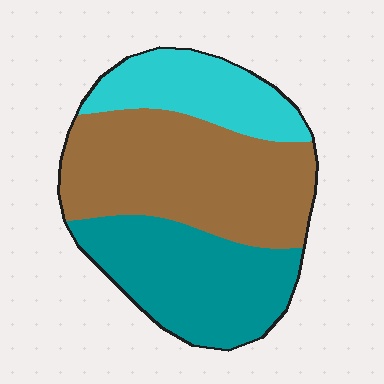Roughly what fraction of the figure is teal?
Teal covers 33% of the figure.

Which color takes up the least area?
Cyan, at roughly 20%.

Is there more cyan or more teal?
Teal.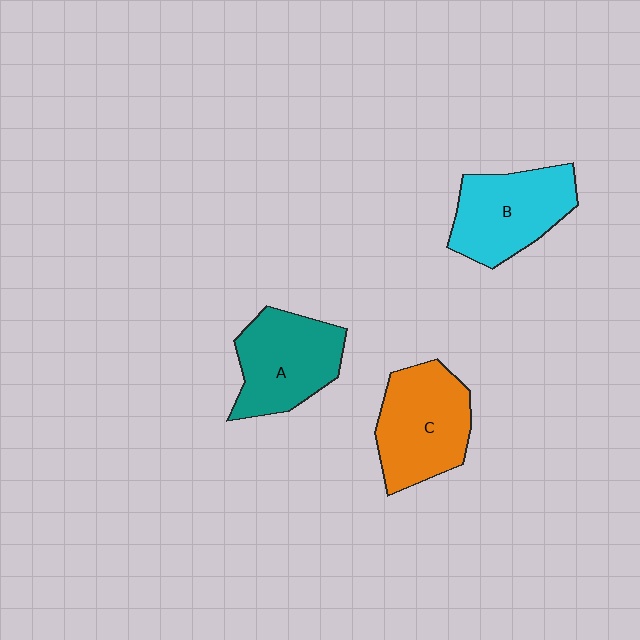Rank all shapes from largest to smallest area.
From largest to smallest: C (orange), B (cyan), A (teal).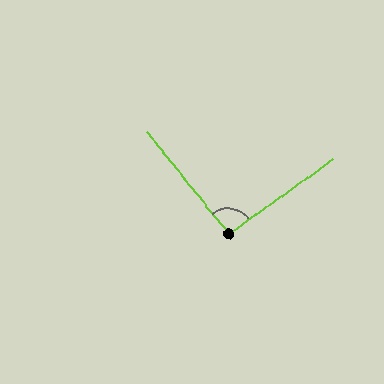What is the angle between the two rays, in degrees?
Approximately 93 degrees.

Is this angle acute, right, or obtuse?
It is approximately a right angle.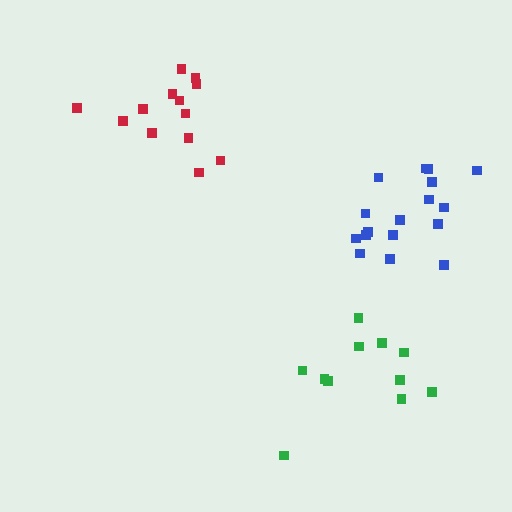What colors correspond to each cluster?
The clusters are colored: blue, red, green.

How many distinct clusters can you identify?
There are 3 distinct clusters.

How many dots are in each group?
Group 1: 17 dots, Group 2: 13 dots, Group 3: 11 dots (41 total).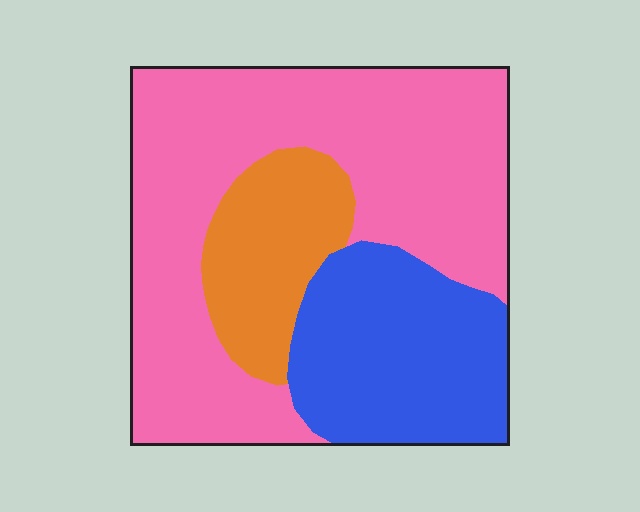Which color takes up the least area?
Orange, at roughly 15%.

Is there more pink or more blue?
Pink.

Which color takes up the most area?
Pink, at roughly 55%.